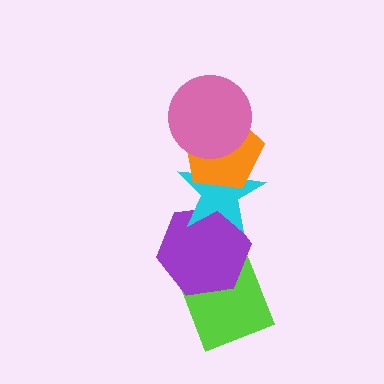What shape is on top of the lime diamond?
The purple hexagon is on top of the lime diamond.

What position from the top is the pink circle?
The pink circle is 1st from the top.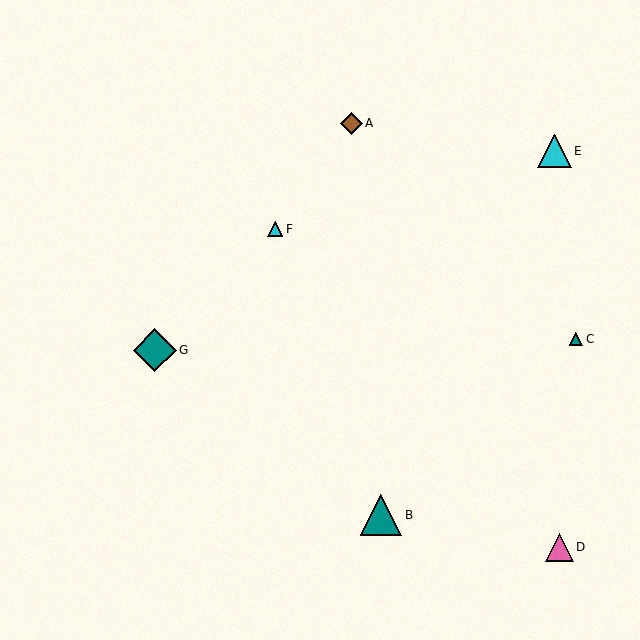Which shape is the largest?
The teal diamond (labeled G) is the largest.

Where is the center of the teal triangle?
The center of the teal triangle is at (576, 339).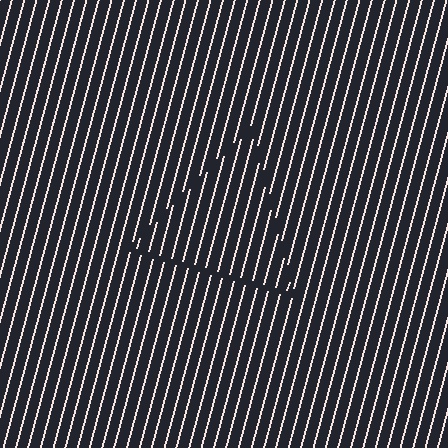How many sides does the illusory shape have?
3 sides — the line-ends trace a triangle.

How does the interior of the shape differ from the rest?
The interior of the shape contains the same grating, shifted by half a period — the contour is defined by the phase discontinuity where line-ends from the inner and outer gratings abut.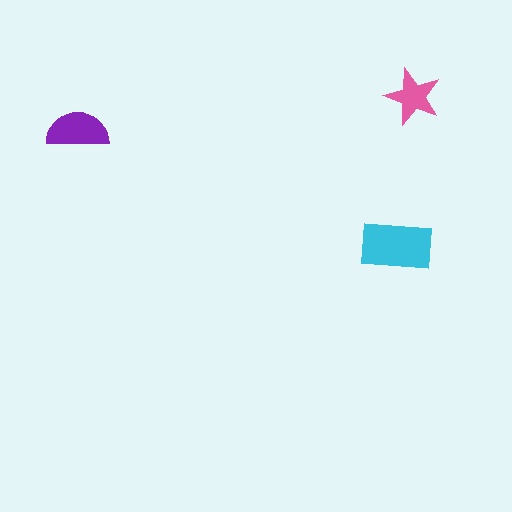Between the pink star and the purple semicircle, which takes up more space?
The purple semicircle.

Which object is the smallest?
The pink star.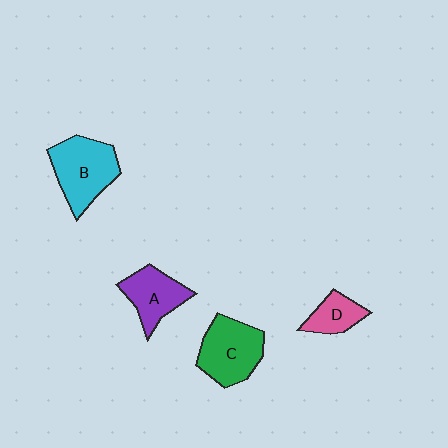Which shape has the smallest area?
Shape D (pink).